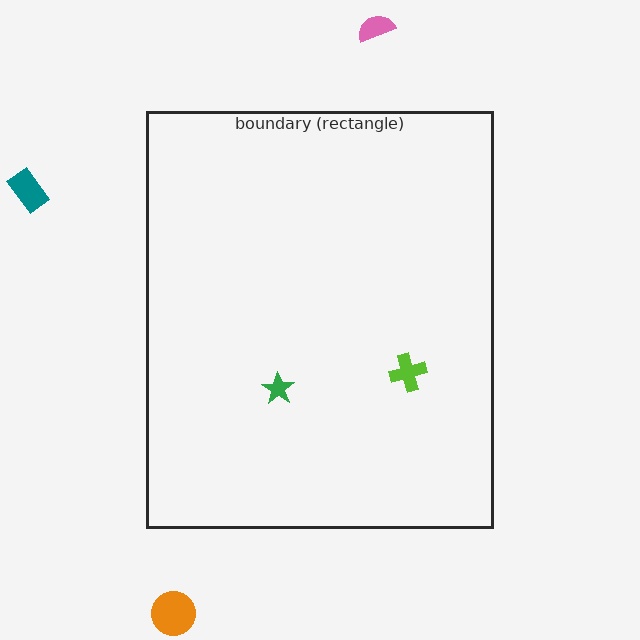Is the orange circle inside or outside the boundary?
Outside.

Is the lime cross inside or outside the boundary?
Inside.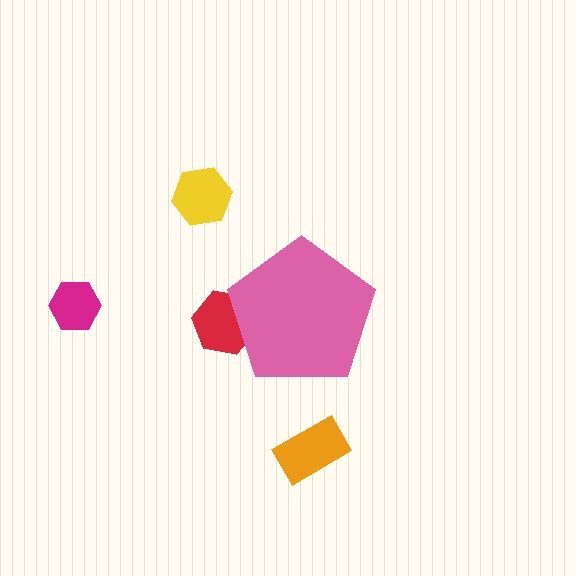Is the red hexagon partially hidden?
Yes, the red hexagon is partially hidden behind the pink pentagon.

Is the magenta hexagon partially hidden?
No, the magenta hexagon is fully visible.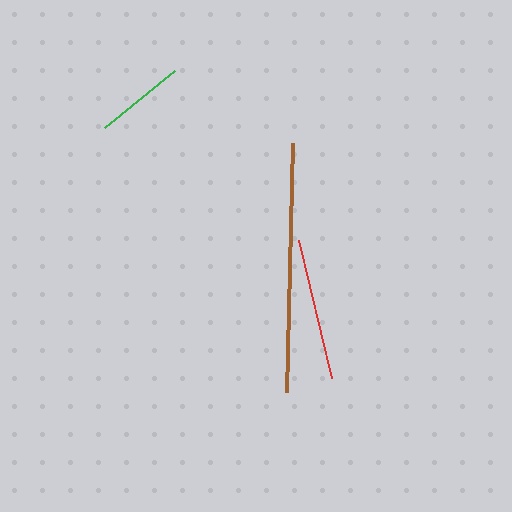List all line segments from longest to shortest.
From longest to shortest: brown, red, green.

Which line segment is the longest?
The brown line is the longest at approximately 249 pixels.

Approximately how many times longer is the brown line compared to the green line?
The brown line is approximately 2.8 times the length of the green line.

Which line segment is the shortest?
The green line is the shortest at approximately 90 pixels.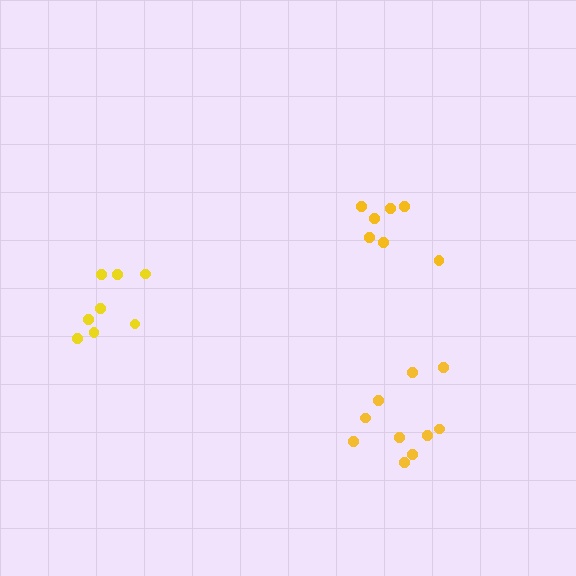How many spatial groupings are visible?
There are 3 spatial groupings.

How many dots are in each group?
Group 1: 7 dots, Group 2: 8 dots, Group 3: 10 dots (25 total).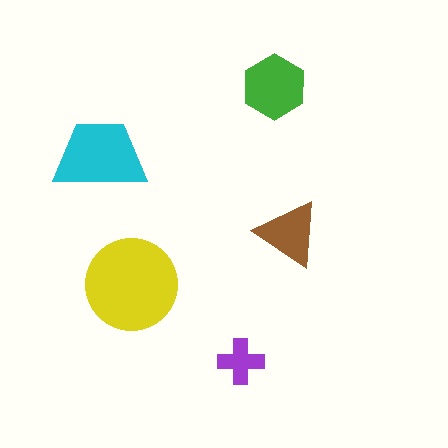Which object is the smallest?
The purple cross.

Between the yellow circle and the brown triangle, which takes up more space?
The yellow circle.